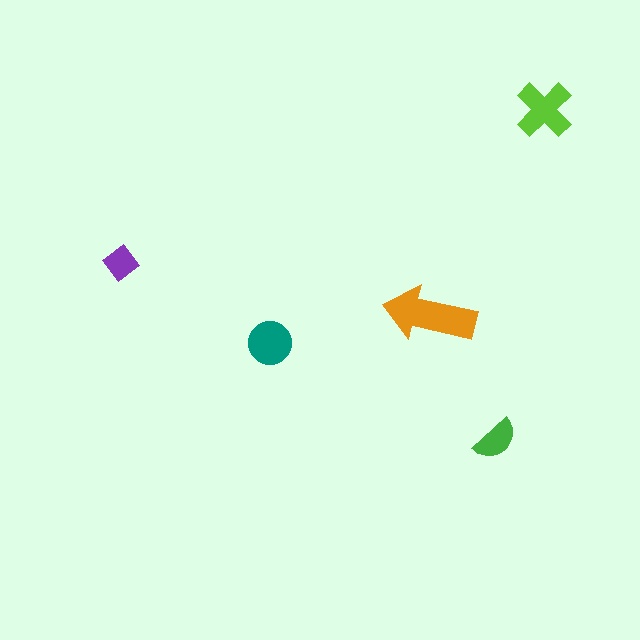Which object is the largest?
The orange arrow.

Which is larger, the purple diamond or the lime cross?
The lime cross.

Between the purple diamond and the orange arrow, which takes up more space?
The orange arrow.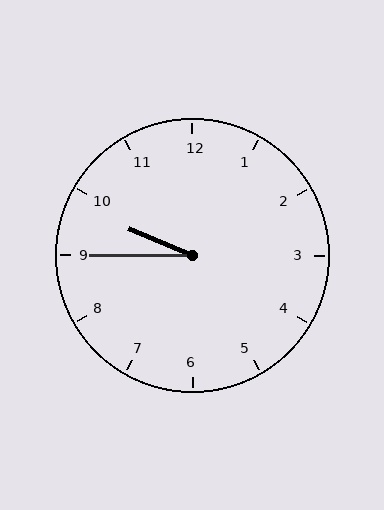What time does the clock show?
9:45.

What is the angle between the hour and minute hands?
Approximately 22 degrees.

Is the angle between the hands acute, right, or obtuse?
It is acute.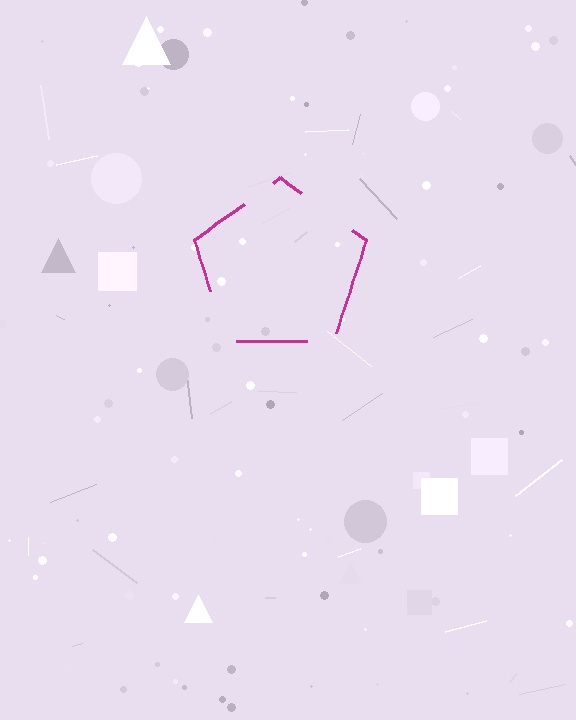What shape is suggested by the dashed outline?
The dashed outline suggests a pentagon.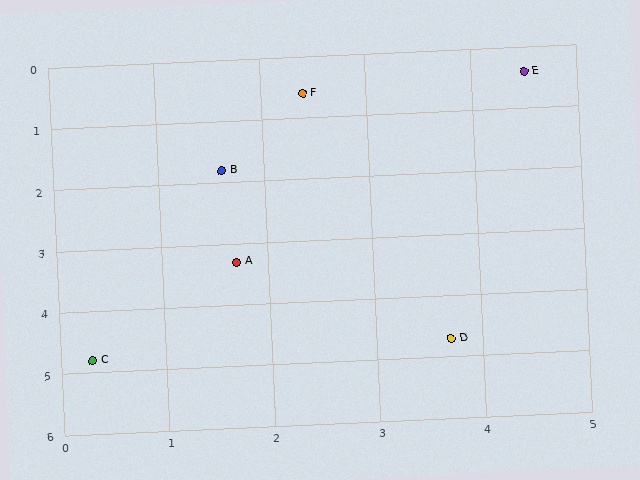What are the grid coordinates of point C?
Point C is at approximately (0.3, 4.8).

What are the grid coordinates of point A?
Point A is at approximately (1.7, 3.3).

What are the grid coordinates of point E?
Point E is at approximately (4.5, 0.4).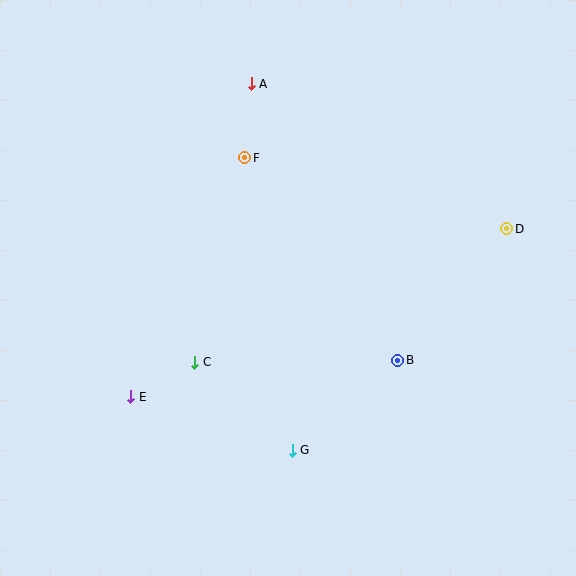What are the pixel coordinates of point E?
Point E is at (131, 397).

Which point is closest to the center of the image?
Point C at (195, 362) is closest to the center.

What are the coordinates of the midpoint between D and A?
The midpoint between D and A is at (379, 156).